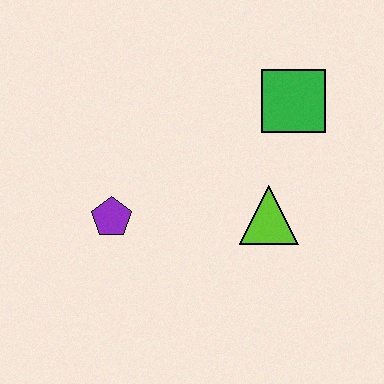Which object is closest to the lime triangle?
The green square is closest to the lime triangle.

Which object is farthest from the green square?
The purple pentagon is farthest from the green square.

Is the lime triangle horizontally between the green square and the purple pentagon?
Yes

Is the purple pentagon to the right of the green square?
No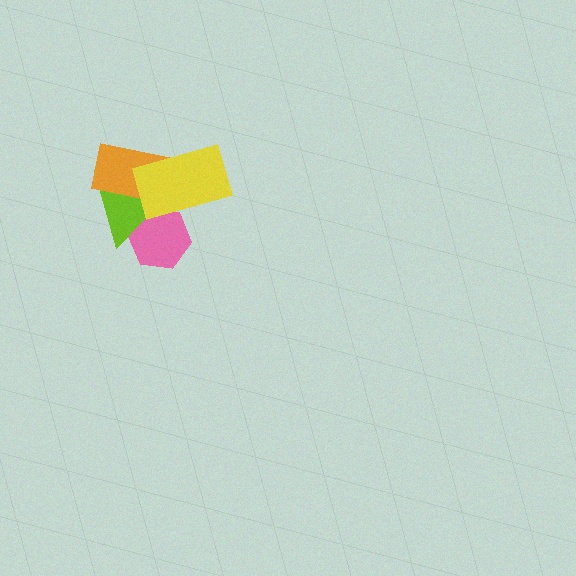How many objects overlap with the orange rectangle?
2 objects overlap with the orange rectangle.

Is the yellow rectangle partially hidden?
No, no other shape covers it.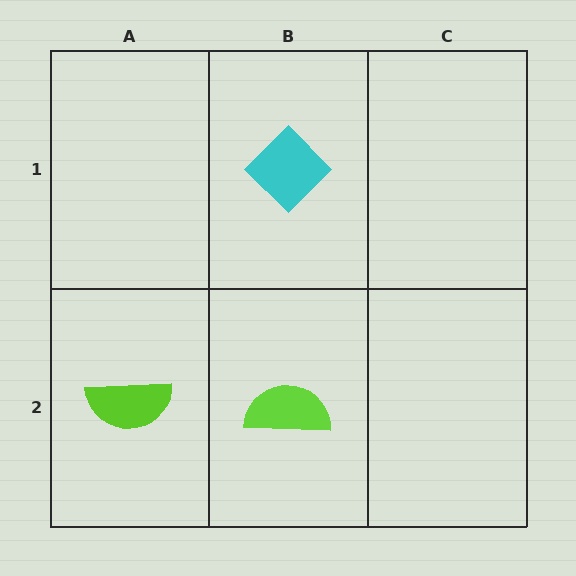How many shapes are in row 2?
2 shapes.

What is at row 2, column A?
A lime semicircle.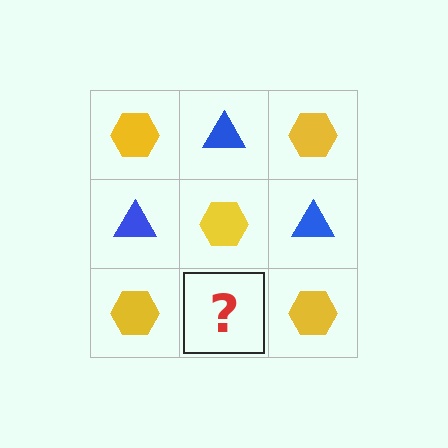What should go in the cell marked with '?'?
The missing cell should contain a blue triangle.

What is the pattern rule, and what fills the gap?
The rule is that it alternates yellow hexagon and blue triangle in a checkerboard pattern. The gap should be filled with a blue triangle.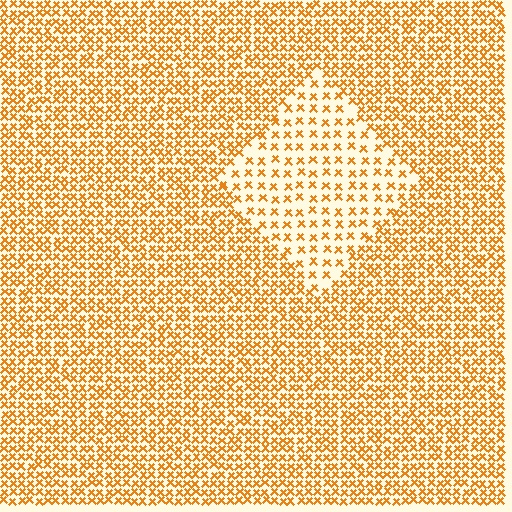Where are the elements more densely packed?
The elements are more densely packed outside the diamond boundary.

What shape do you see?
I see a diamond.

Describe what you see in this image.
The image contains small orange elements arranged at two different densities. A diamond-shaped region is visible where the elements are less densely packed than the surrounding area.